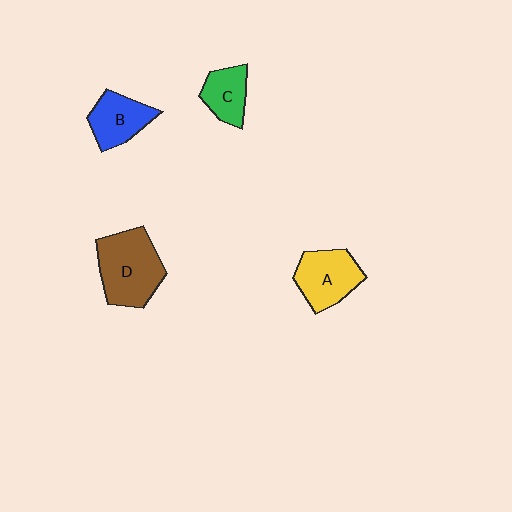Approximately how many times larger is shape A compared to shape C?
Approximately 1.5 times.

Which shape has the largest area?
Shape D (brown).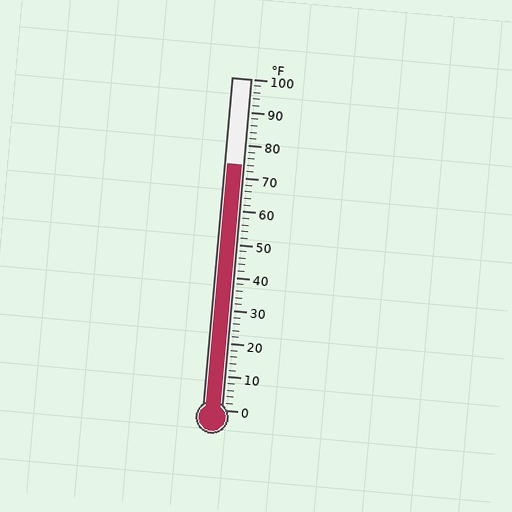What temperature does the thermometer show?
The thermometer shows approximately 74°F.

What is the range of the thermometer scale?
The thermometer scale ranges from 0°F to 100°F.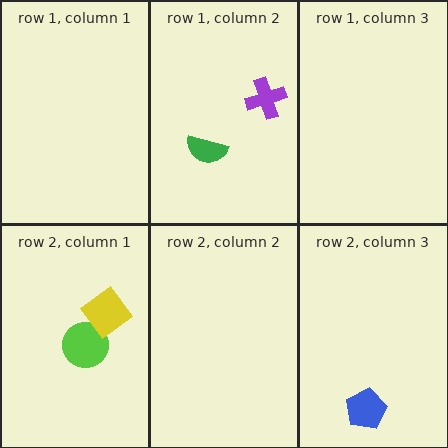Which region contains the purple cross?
The row 1, column 2 region.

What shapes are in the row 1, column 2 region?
The green semicircle, the purple cross.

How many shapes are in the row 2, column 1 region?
2.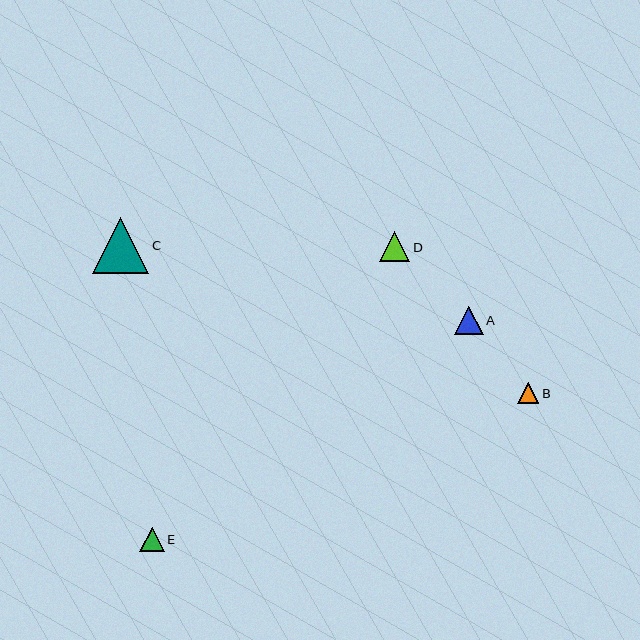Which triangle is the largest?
Triangle C is the largest with a size of approximately 56 pixels.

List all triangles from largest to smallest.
From largest to smallest: C, D, A, E, B.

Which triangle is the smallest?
Triangle B is the smallest with a size of approximately 22 pixels.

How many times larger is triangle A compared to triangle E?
Triangle A is approximately 1.2 times the size of triangle E.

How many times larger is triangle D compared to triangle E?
Triangle D is approximately 1.2 times the size of triangle E.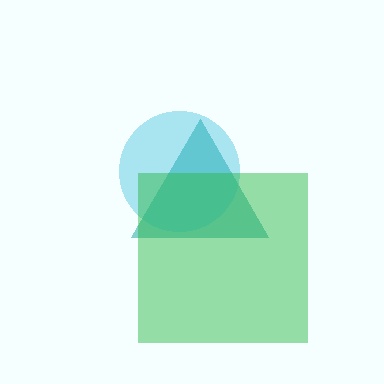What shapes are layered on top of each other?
The layered shapes are: a teal triangle, a cyan circle, a green square.